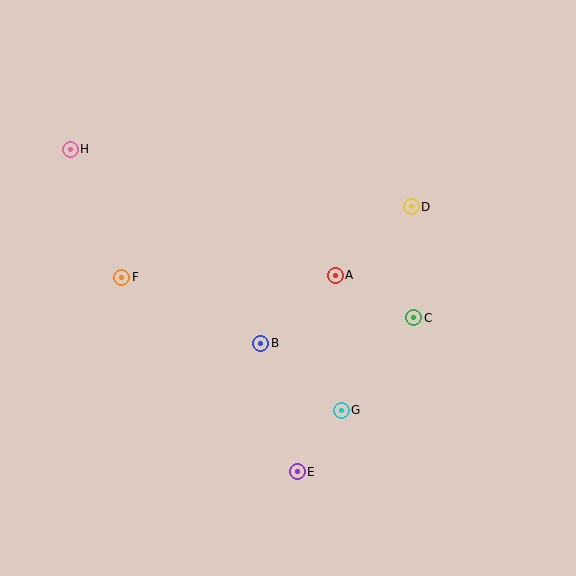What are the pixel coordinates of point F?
Point F is at (122, 277).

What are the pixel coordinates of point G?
Point G is at (341, 410).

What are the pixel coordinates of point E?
Point E is at (297, 472).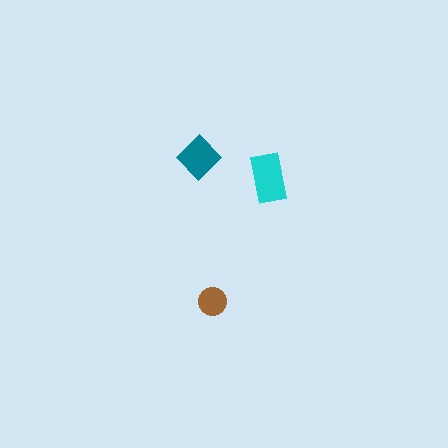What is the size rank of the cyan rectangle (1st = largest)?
1st.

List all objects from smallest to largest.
The brown circle, the teal diamond, the cyan rectangle.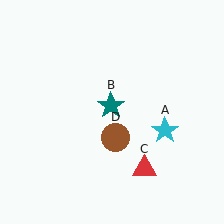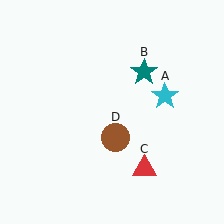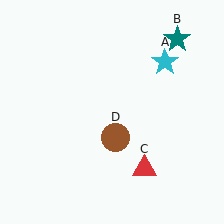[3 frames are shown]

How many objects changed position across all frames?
2 objects changed position: cyan star (object A), teal star (object B).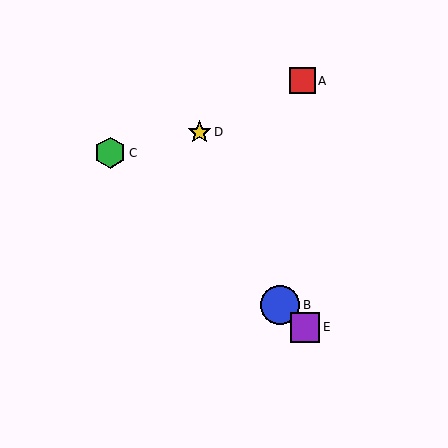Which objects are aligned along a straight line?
Objects B, C, E are aligned along a straight line.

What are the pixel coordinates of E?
Object E is at (305, 327).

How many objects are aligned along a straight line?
3 objects (B, C, E) are aligned along a straight line.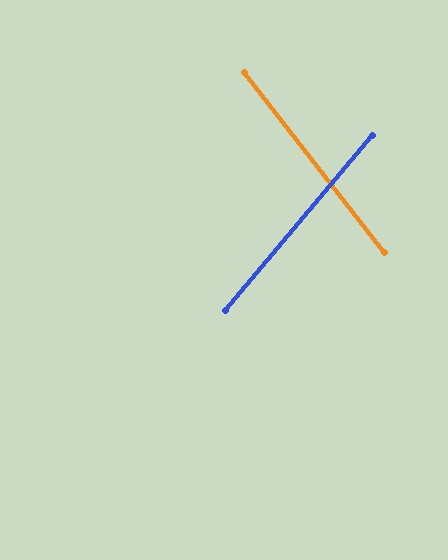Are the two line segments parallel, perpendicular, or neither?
Neither parallel nor perpendicular — they differ by about 78°.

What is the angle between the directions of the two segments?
Approximately 78 degrees.